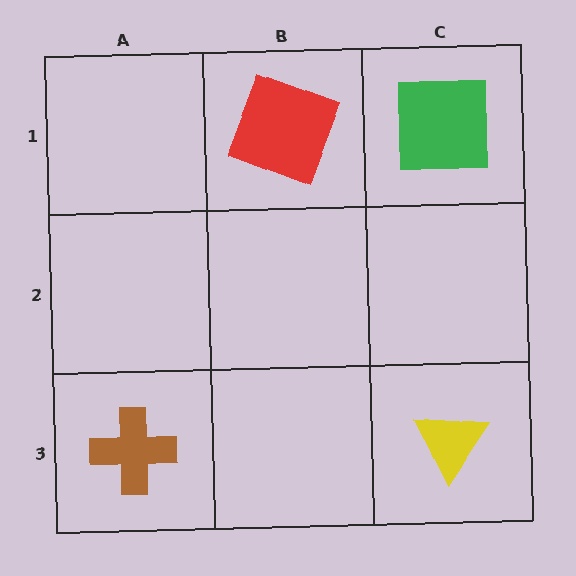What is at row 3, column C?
A yellow triangle.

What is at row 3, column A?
A brown cross.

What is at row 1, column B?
A red square.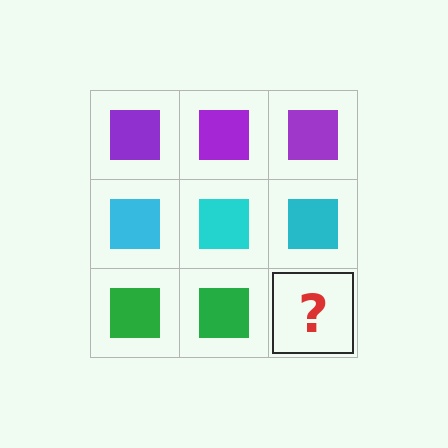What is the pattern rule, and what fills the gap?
The rule is that each row has a consistent color. The gap should be filled with a green square.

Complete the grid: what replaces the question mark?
The question mark should be replaced with a green square.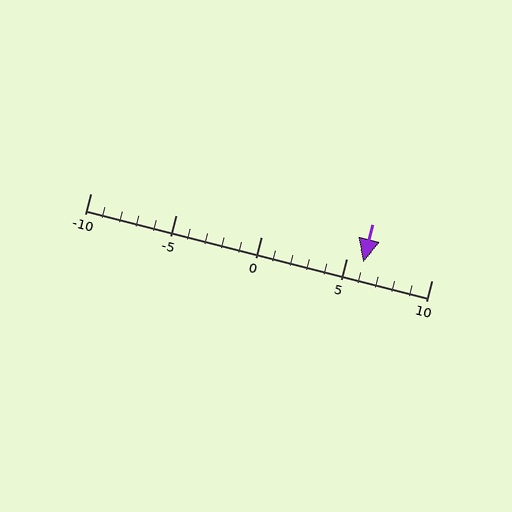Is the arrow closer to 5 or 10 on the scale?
The arrow is closer to 5.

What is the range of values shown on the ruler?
The ruler shows values from -10 to 10.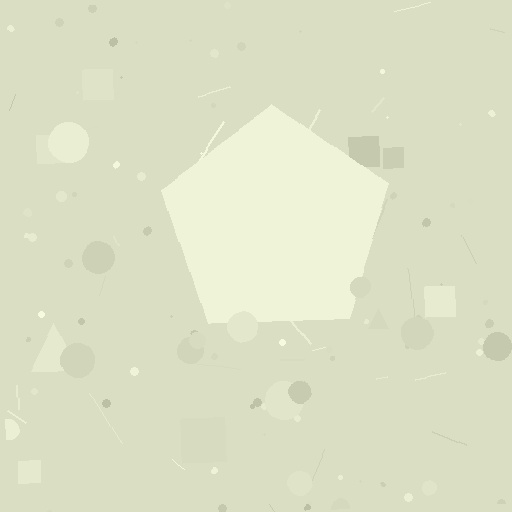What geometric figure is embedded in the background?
A pentagon is embedded in the background.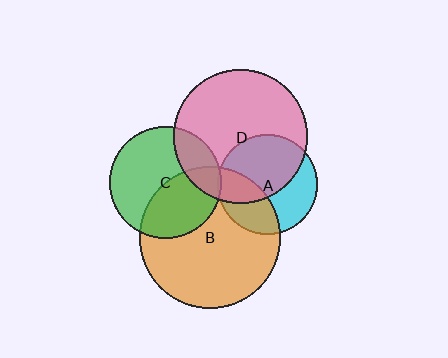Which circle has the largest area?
Circle B (orange).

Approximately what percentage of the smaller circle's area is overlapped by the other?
Approximately 55%.